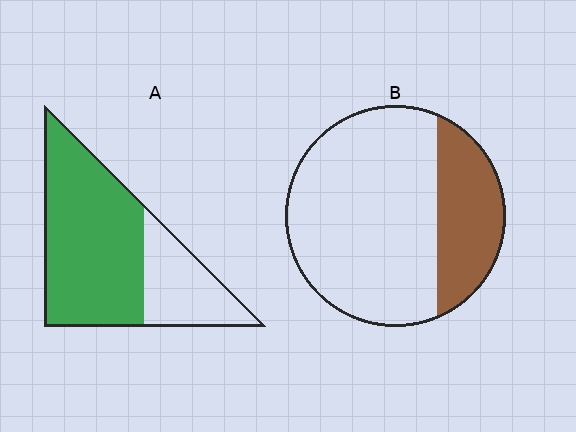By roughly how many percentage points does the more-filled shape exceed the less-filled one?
By roughly 45 percentage points (A over B).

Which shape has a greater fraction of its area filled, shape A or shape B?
Shape A.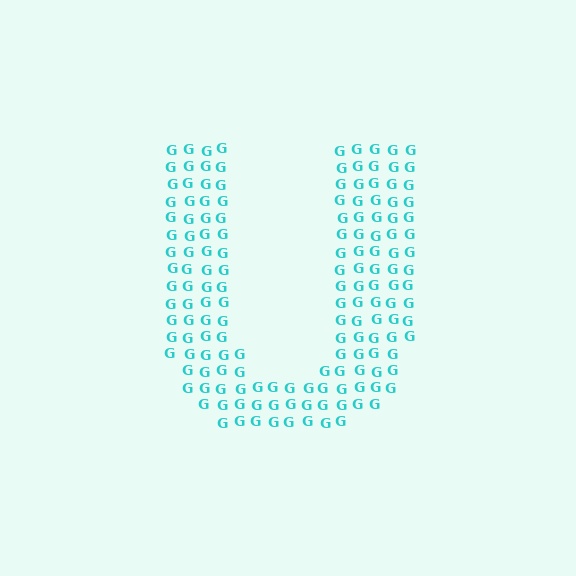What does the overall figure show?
The overall figure shows the letter U.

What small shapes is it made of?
It is made of small letter G's.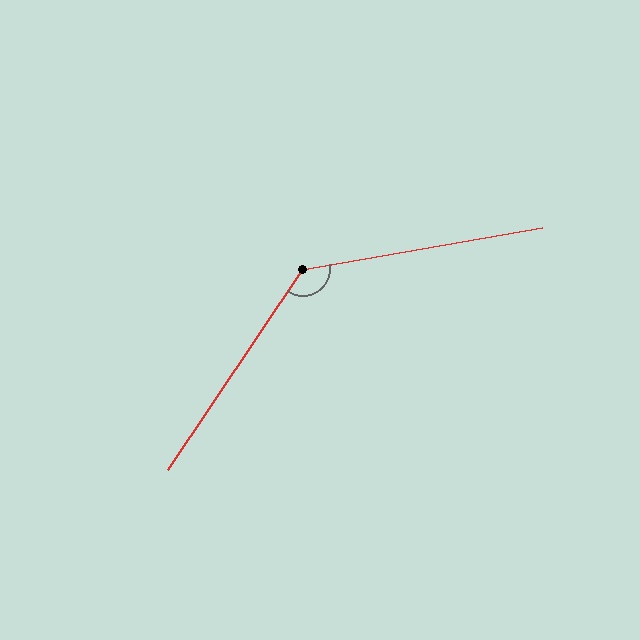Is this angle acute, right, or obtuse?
It is obtuse.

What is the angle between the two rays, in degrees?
Approximately 134 degrees.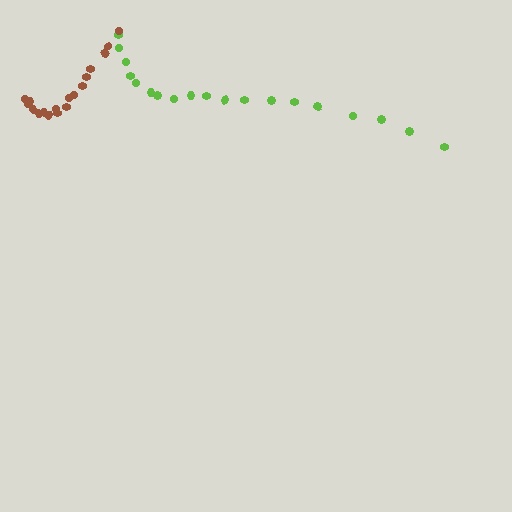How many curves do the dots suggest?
There are 2 distinct paths.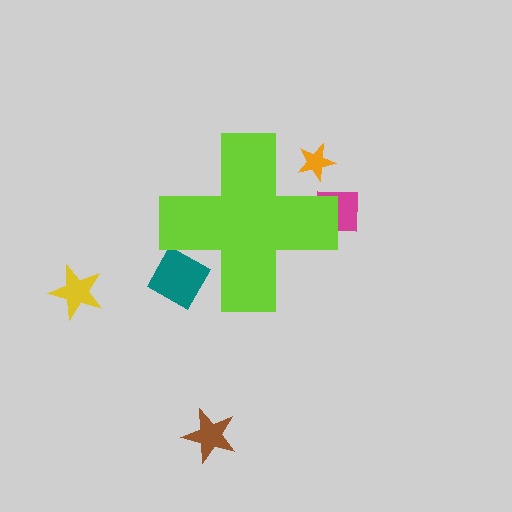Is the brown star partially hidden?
No, the brown star is fully visible.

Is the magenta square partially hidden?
Yes, the magenta square is partially hidden behind the lime cross.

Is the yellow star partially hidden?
No, the yellow star is fully visible.